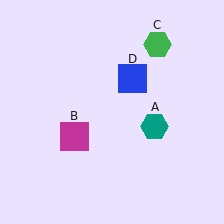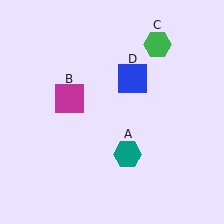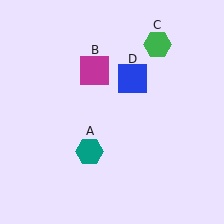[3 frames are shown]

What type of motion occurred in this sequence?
The teal hexagon (object A), magenta square (object B) rotated clockwise around the center of the scene.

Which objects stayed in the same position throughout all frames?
Green hexagon (object C) and blue square (object D) remained stationary.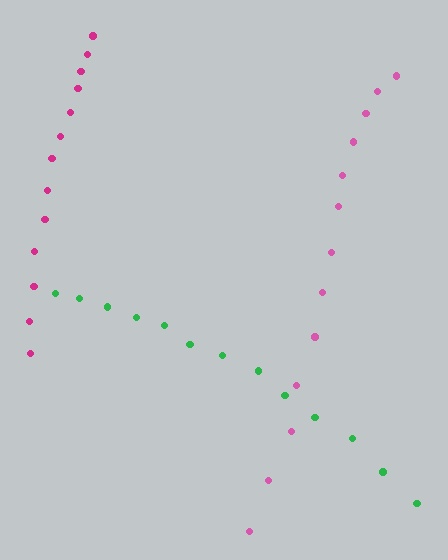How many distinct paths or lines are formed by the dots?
There are 3 distinct paths.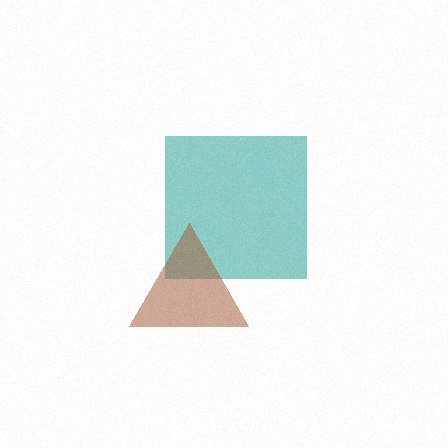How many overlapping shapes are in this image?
There are 2 overlapping shapes in the image.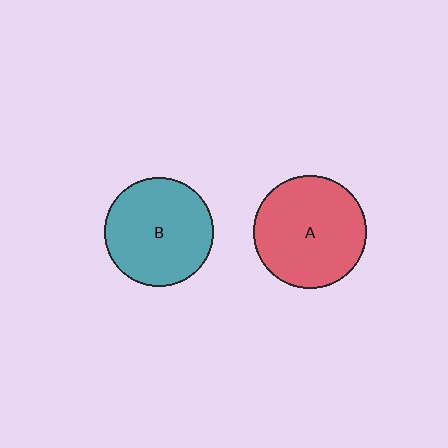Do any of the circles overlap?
No, none of the circles overlap.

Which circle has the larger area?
Circle A (red).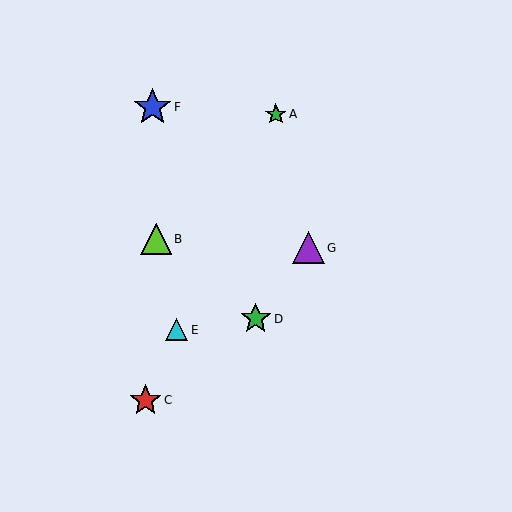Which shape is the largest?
The blue star (labeled F) is the largest.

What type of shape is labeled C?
Shape C is a red star.